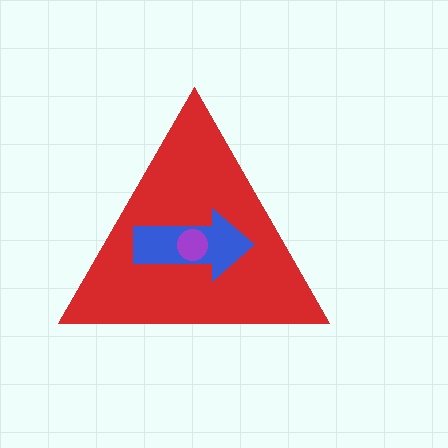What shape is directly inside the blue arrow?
The purple circle.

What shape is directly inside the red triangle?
The blue arrow.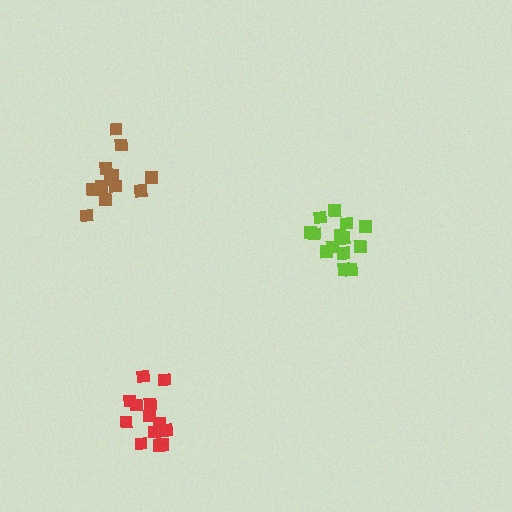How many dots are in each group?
Group 1: 13 dots, Group 2: 14 dots, Group 3: 12 dots (39 total).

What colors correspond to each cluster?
The clusters are colored: red, lime, brown.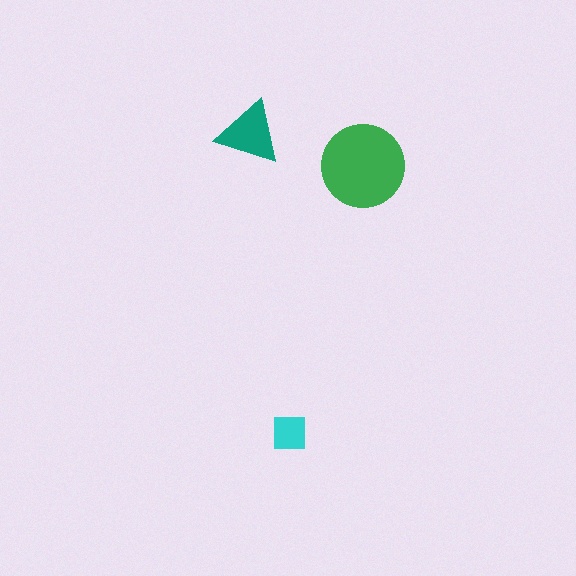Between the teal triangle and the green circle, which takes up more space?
The green circle.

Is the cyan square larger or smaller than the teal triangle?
Smaller.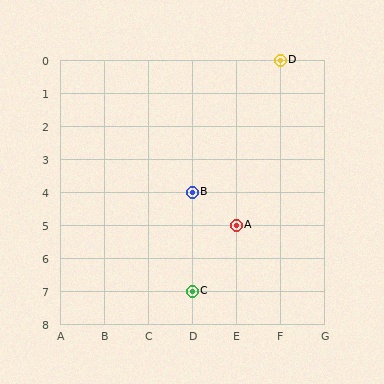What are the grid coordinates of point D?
Point D is at grid coordinates (F, 0).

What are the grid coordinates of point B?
Point B is at grid coordinates (D, 4).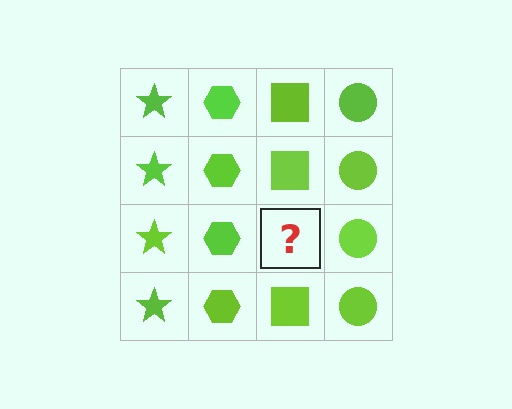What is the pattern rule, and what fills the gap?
The rule is that each column has a consistent shape. The gap should be filled with a lime square.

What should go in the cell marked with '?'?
The missing cell should contain a lime square.